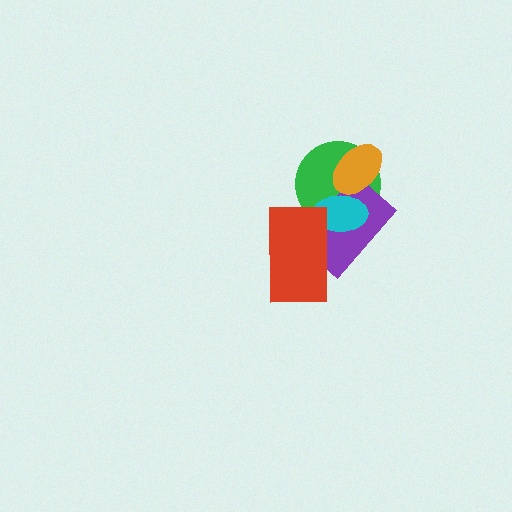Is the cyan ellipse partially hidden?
Yes, it is partially covered by another shape.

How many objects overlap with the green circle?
3 objects overlap with the green circle.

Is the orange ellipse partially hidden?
No, no other shape covers it.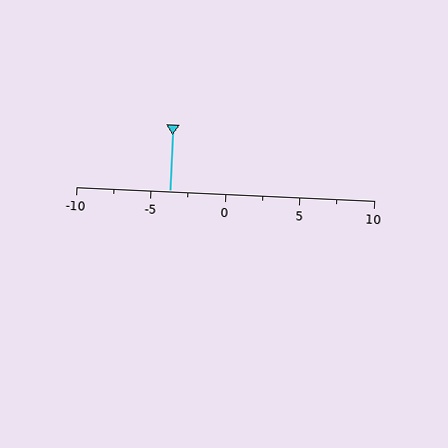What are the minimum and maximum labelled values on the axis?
The axis runs from -10 to 10.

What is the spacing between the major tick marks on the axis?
The major ticks are spaced 5 apart.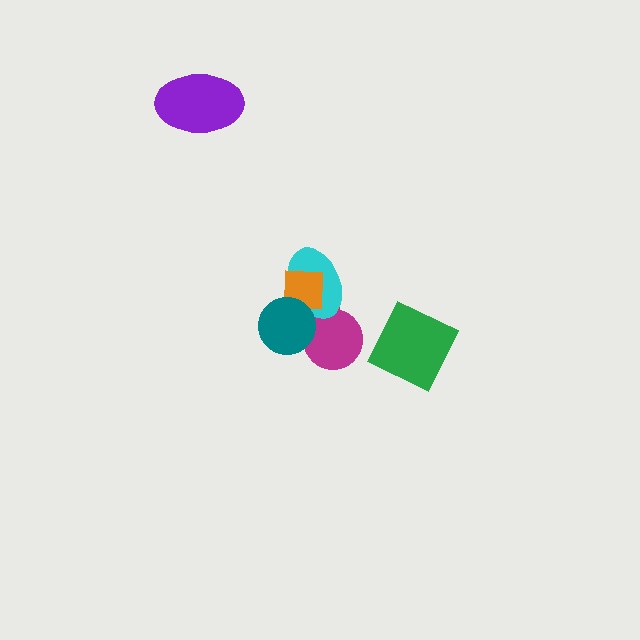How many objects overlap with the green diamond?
0 objects overlap with the green diamond.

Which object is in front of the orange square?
The teal circle is in front of the orange square.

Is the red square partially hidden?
Yes, it is partially covered by another shape.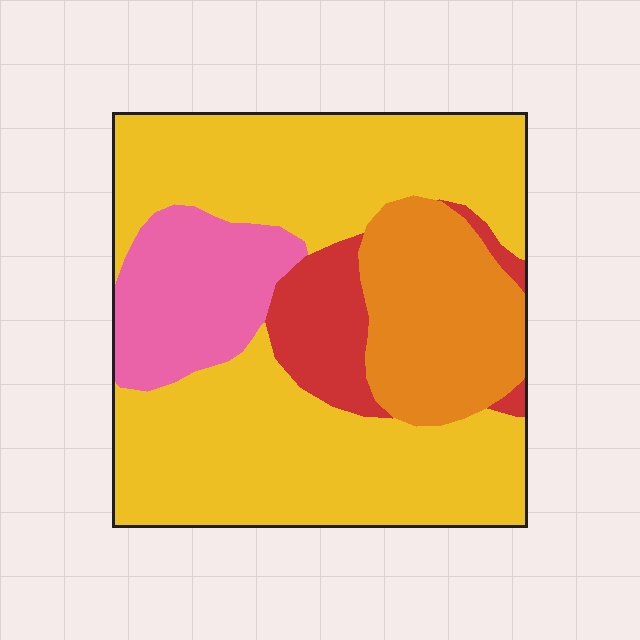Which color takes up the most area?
Yellow, at roughly 60%.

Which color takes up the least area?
Red, at roughly 10%.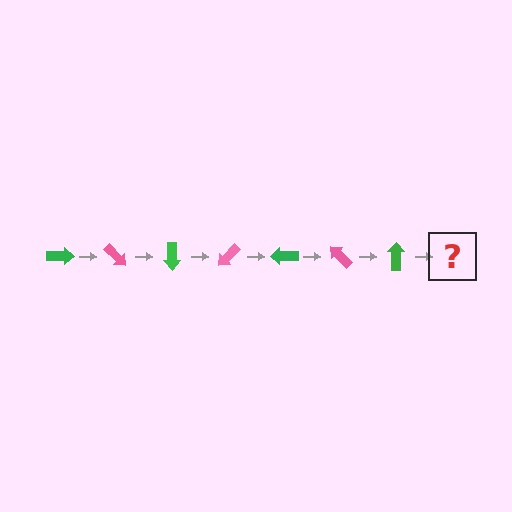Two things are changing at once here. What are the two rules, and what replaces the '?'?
The two rules are that it rotates 45 degrees each step and the color cycles through green and pink. The '?' should be a pink arrow, rotated 315 degrees from the start.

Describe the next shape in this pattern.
It should be a pink arrow, rotated 315 degrees from the start.